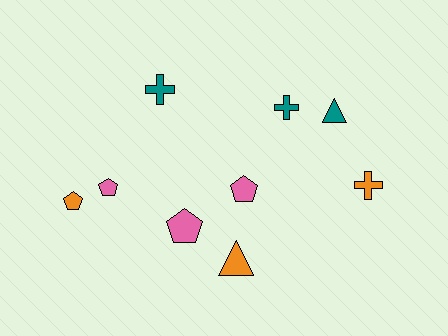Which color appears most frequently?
Pink, with 3 objects.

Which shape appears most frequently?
Pentagon, with 4 objects.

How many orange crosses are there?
There is 1 orange cross.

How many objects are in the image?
There are 9 objects.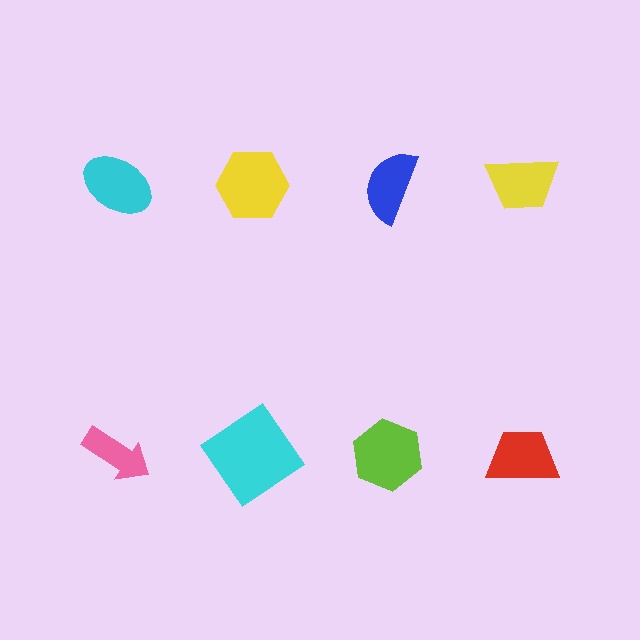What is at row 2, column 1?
A pink arrow.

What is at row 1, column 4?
A yellow trapezoid.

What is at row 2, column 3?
A lime hexagon.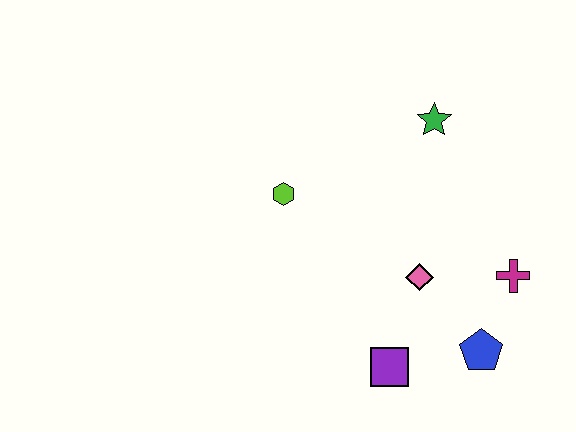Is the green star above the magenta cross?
Yes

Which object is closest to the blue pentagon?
The magenta cross is closest to the blue pentagon.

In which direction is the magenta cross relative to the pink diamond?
The magenta cross is to the right of the pink diamond.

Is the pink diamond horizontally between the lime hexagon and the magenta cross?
Yes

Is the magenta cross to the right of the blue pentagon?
Yes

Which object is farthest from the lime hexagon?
The blue pentagon is farthest from the lime hexagon.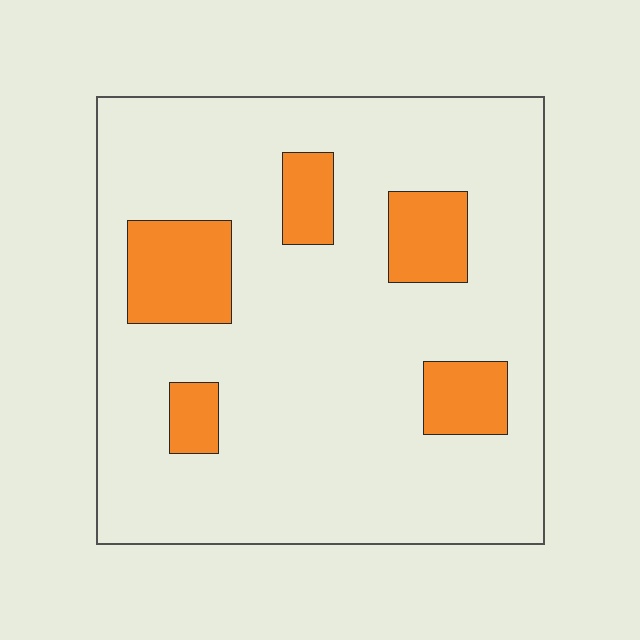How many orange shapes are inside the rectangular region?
5.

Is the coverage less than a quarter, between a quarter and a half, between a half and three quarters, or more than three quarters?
Less than a quarter.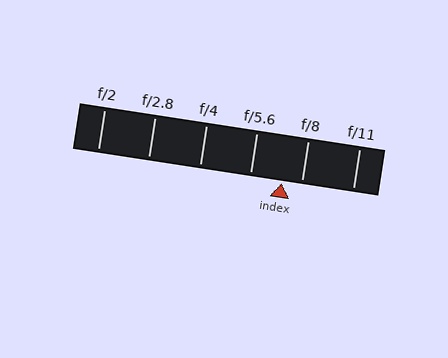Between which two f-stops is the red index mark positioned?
The index mark is between f/5.6 and f/8.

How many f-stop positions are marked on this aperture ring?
There are 6 f-stop positions marked.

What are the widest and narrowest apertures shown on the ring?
The widest aperture shown is f/2 and the narrowest is f/11.